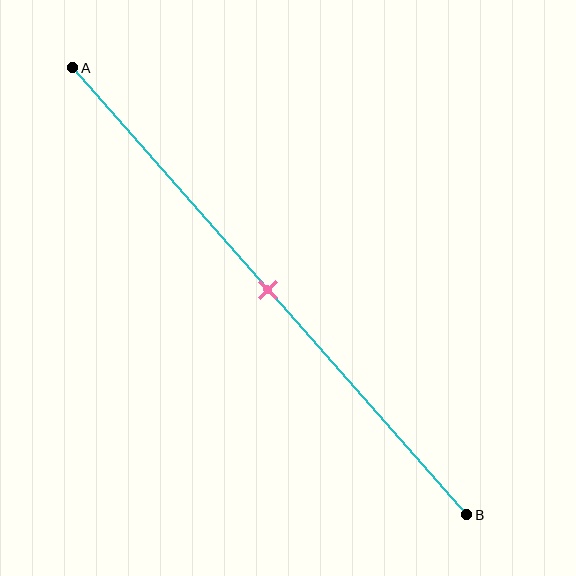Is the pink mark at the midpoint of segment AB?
Yes, the mark is approximately at the midpoint.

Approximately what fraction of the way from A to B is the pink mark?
The pink mark is approximately 50% of the way from A to B.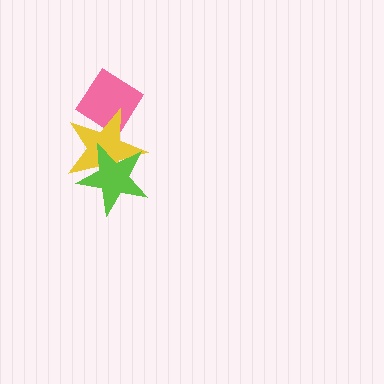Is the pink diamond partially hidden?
Yes, it is partially covered by another shape.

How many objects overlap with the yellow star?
2 objects overlap with the yellow star.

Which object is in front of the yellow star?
The lime star is in front of the yellow star.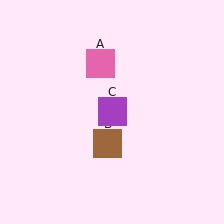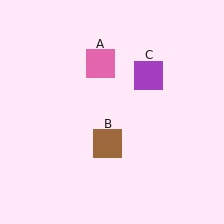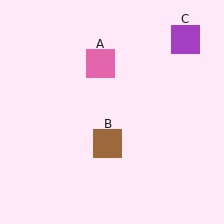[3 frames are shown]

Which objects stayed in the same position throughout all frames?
Pink square (object A) and brown square (object B) remained stationary.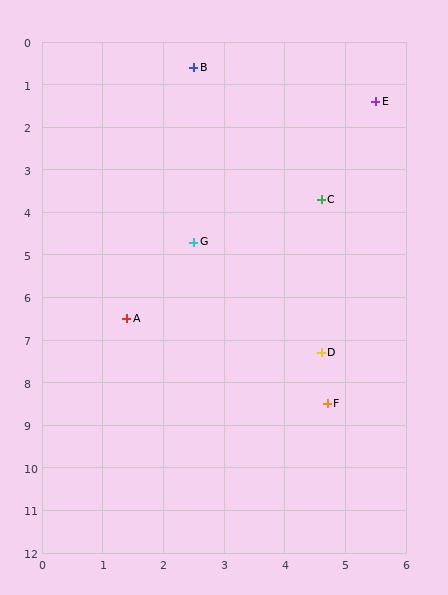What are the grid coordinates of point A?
Point A is at approximately (1.4, 6.5).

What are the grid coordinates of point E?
Point E is at approximately (5.5, 1.4).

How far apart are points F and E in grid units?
Points F and E are about 7.1 grid units apart.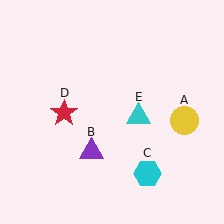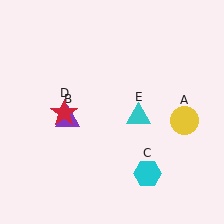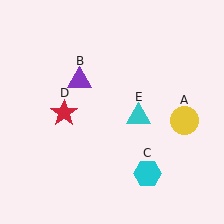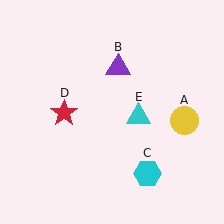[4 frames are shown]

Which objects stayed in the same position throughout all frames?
Yellow circle (object A) and cyan hexagon (object C) and red star (object D) and cyan triangle (object E) remained stationary.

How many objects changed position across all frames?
1 object changed position: purple triangle (object B).